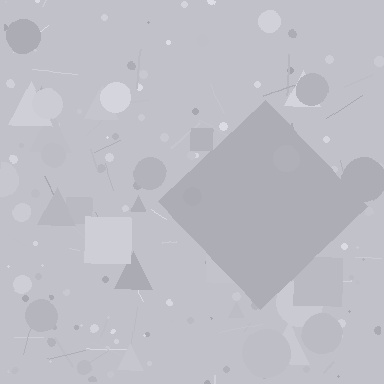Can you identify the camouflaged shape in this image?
The camouflaged shape is a diamond.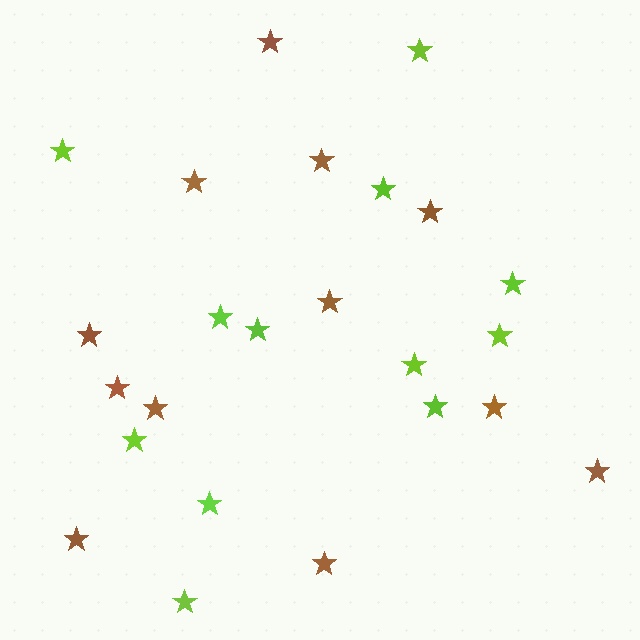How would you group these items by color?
There are 2 groups: one group of brown stars (12) and one group of lime stars (12).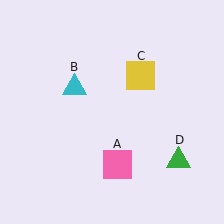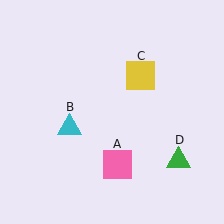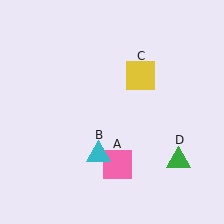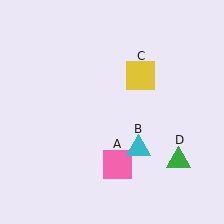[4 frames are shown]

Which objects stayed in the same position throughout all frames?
Pink square (object A) and yellow square (object C) and green triangle (object D) remained stationary.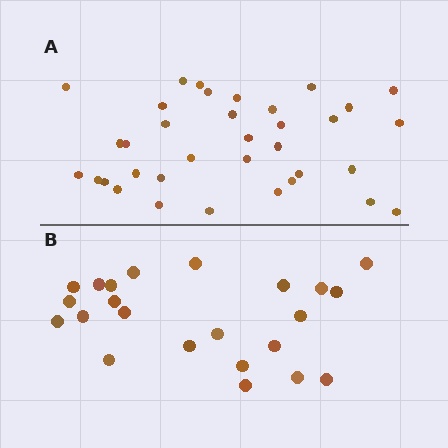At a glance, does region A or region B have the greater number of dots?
Region A (the top region) has more dots.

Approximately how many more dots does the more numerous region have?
Region A has roughly 12 or so more dots than region B.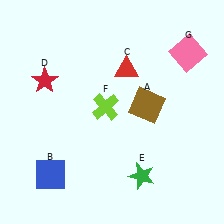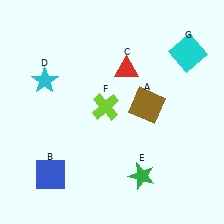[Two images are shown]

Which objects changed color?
D changed from red to cyan. G changed from pink to cyan.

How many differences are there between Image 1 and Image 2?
There are 2 differences between the two images.